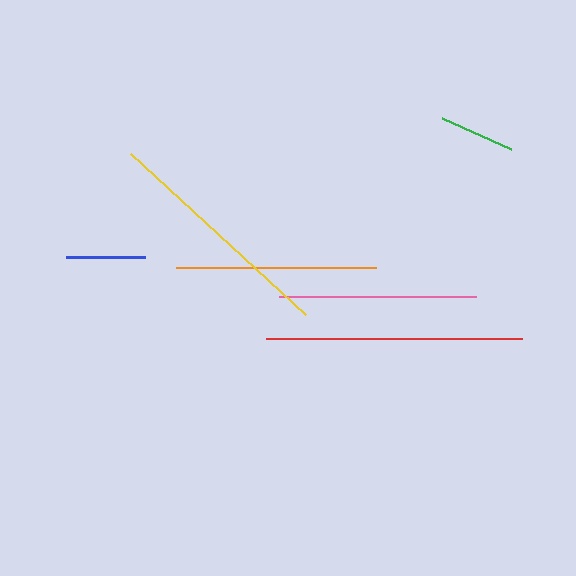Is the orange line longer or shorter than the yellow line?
The yellow line is longer than the orange line.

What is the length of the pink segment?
The pink segment is approximately 197 pixels long.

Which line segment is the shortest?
The green line is the shortest at approximately 76 pixels.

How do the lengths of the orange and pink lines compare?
The orange and pink lines are approximately the same length.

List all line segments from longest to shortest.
From longest to shortest: red, yellow, orange, pink, blue, green.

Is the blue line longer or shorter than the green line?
The blue line is longer than the green line.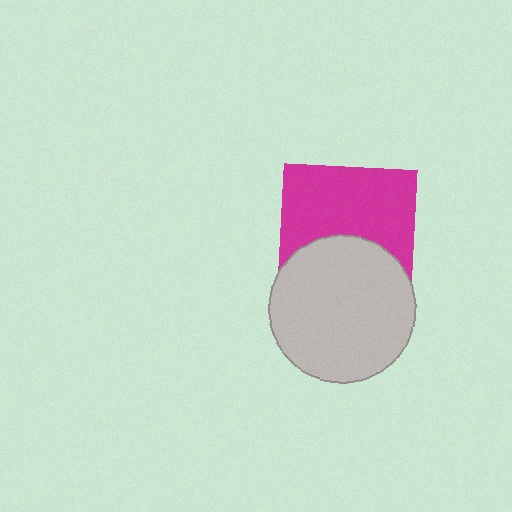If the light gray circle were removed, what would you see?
You would see the complete magenta square.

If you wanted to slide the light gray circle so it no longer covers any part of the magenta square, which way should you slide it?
Slide it down — that is the most direct way to separate the two shapes.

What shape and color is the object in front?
The object in front is a light gray circle.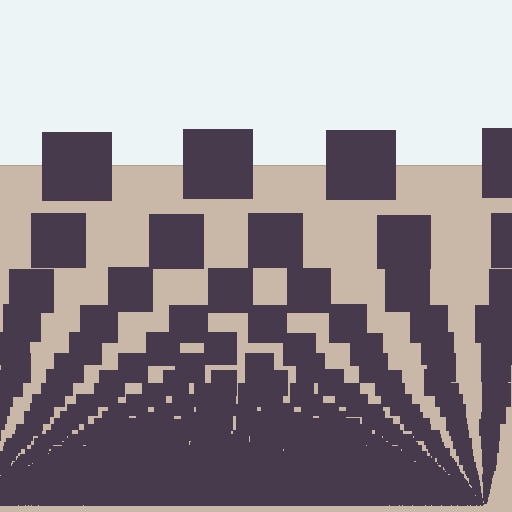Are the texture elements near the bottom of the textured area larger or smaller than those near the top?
Smaller. The gradient is inverted — elements near the bottom are smaller and denser.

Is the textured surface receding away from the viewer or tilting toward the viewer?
The surface appears to tilt toward the viewer. Texture elements get larger and sparser toward the top.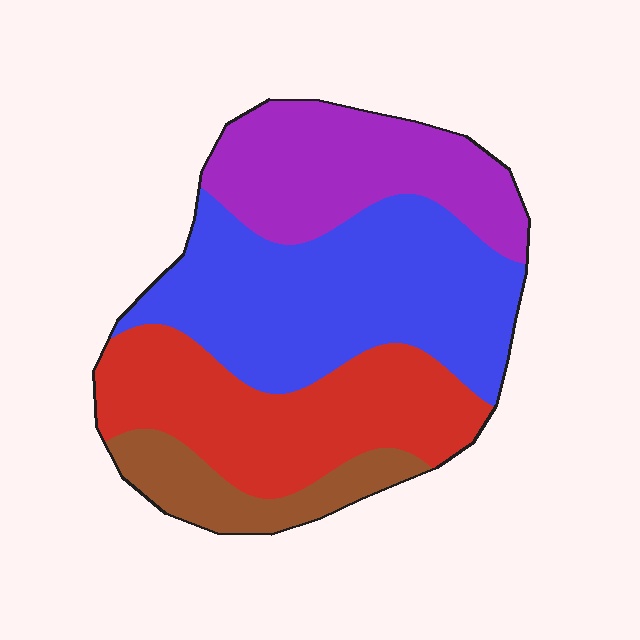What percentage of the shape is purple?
Purple takes up about one quarter (1/4) of the shape.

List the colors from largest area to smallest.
From largest to smallest: blue, red, purple, brown.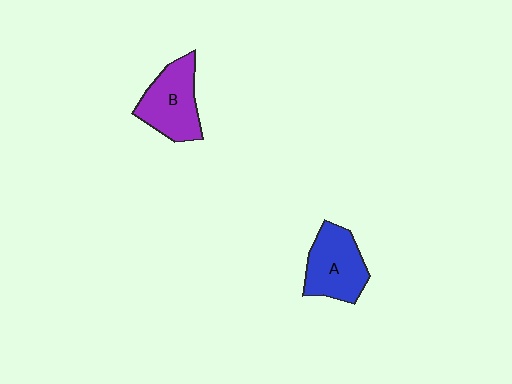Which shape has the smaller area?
Shape A (blue).